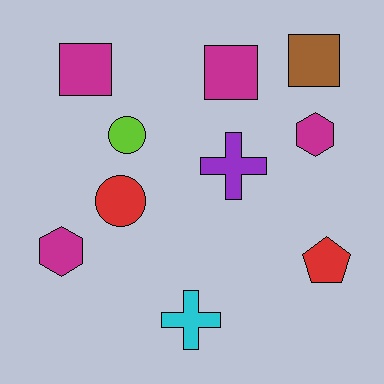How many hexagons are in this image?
There are 2 hexagons.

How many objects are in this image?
There are 10 objects.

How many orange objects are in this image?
There are no orange objects.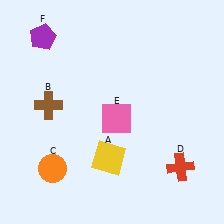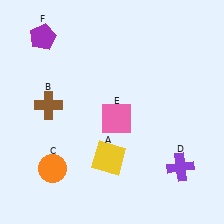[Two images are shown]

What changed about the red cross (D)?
In Image 1, D is red. In Image 2, it changed to purple.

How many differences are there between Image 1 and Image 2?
There is 1 difference between the two images.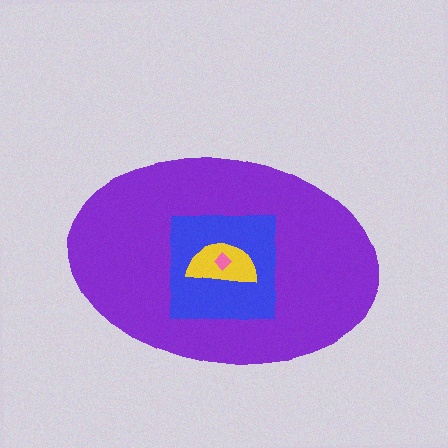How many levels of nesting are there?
4.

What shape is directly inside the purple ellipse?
The blue square.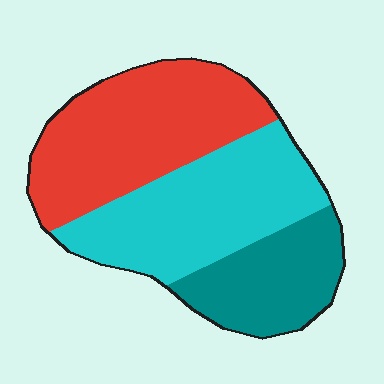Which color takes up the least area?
Teal, at roughly 20%.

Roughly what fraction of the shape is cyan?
Cyan takes up about three eighths (3/8) of the shape.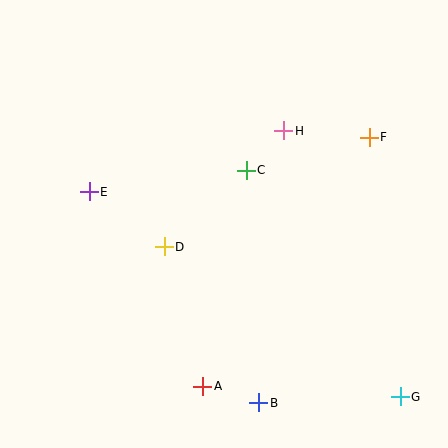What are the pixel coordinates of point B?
Point B is at (259, 403).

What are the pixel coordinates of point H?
Point H is at (284, 131).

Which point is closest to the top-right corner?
Point F is closest to the top-right corner.